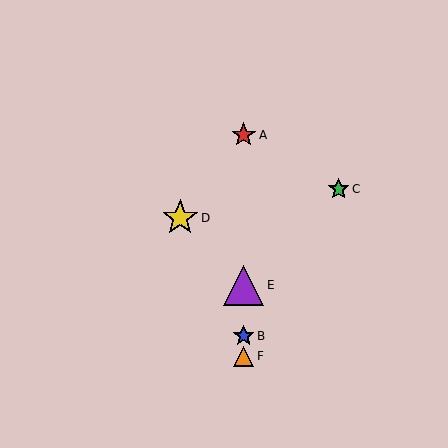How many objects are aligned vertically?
4 objects (A, B, E, F) are aligned vertically.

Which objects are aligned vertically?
Objects A, B, E, F are aligned vertically.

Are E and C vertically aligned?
No, E is at x≈244 and C is at x≈339.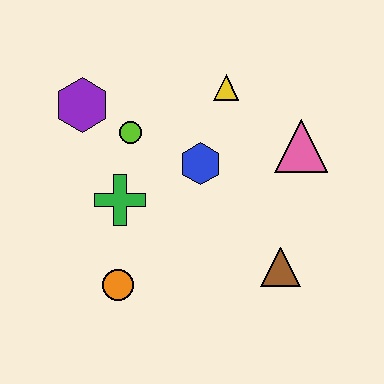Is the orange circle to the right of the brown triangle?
No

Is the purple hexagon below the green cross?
No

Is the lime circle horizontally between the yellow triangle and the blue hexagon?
No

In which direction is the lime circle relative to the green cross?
The lime circle is above the green cross.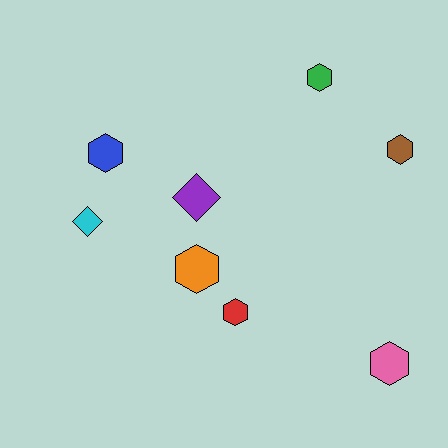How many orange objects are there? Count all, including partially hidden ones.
There is 1 orange object.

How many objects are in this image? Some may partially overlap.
There are 8 objects.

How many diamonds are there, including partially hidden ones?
There are 2 diamonds.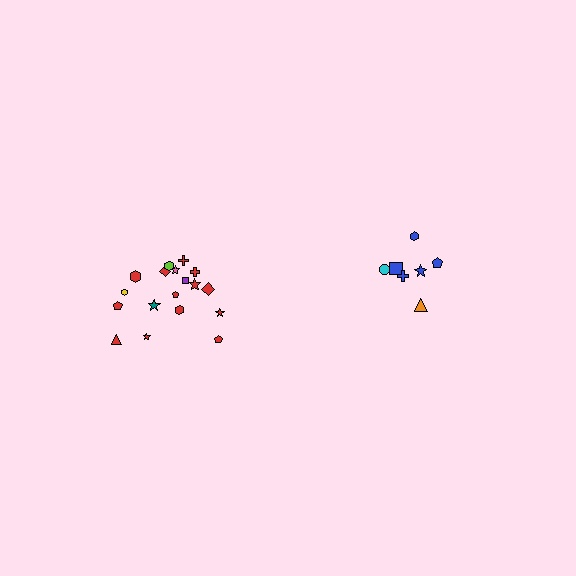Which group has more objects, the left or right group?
The left group.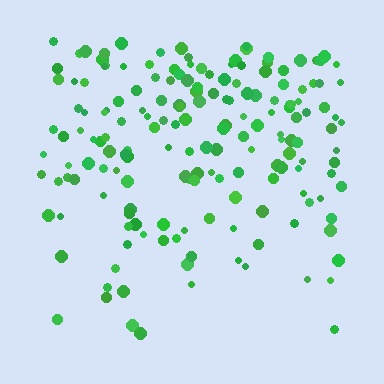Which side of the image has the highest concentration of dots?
The top.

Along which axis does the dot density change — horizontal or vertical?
Vertical.